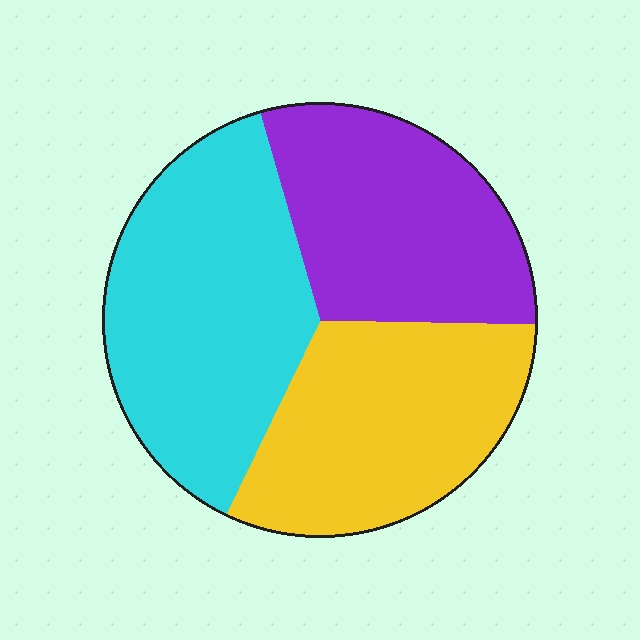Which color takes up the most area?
Cyan, at roughly 40%.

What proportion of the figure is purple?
Purple takes up between a sixth and a third of the figure.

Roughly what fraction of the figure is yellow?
Yellow takes up about one third (1/3) of the figure.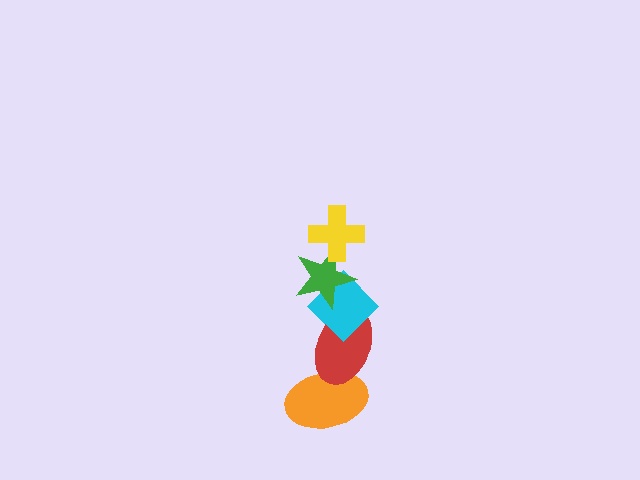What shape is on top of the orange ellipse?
The red ellipse is on top of the orange ellipse.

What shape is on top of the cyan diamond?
The green star is on top of the cyan diamond.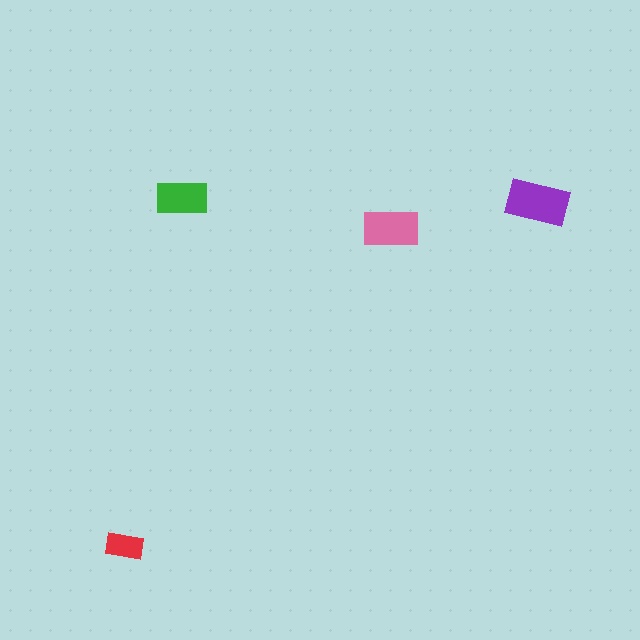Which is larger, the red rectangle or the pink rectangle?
The pink one.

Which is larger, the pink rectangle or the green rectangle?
The pink one.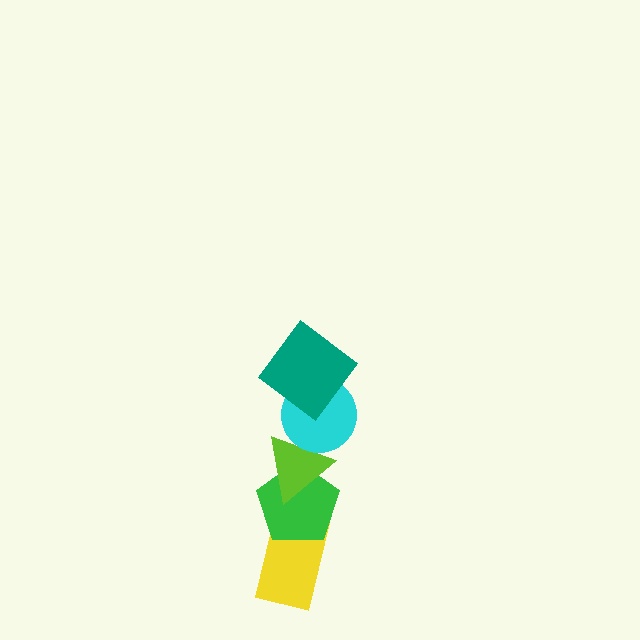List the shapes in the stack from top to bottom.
From top to bottom: the teal diamond, the cyan circle, the lime triangle, the green pentagon, the yellow rectangle.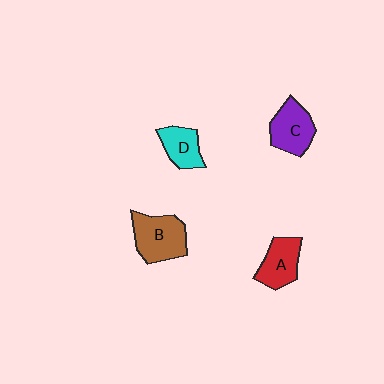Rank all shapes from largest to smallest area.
From largest to smallest: B (brown), C (purple), A (red), D (cyan).